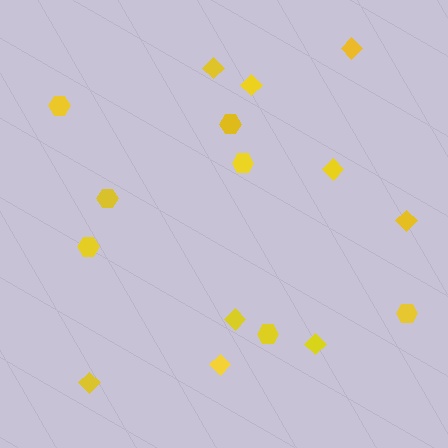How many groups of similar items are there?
There are 2 groups: one group of hexagons (7) and one group of diamonds (9).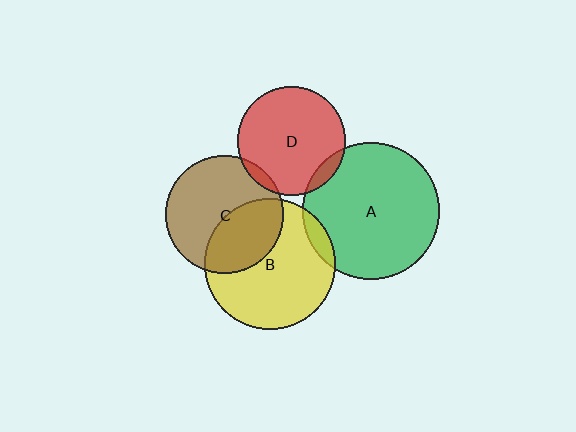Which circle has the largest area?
Circle A (green).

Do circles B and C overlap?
Yes.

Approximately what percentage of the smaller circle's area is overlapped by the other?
Approximately 40%.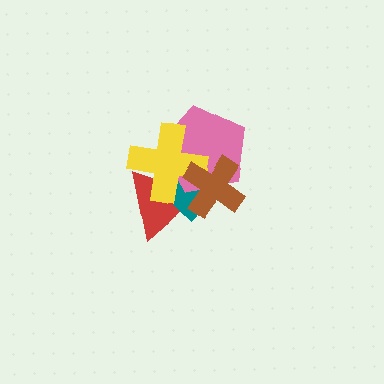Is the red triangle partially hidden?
Yes, it is partially covered by another shape.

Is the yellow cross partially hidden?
Yes, it is partially covered by another shape.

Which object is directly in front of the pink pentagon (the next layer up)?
The yellow cross is directly in front of the pink pentagon.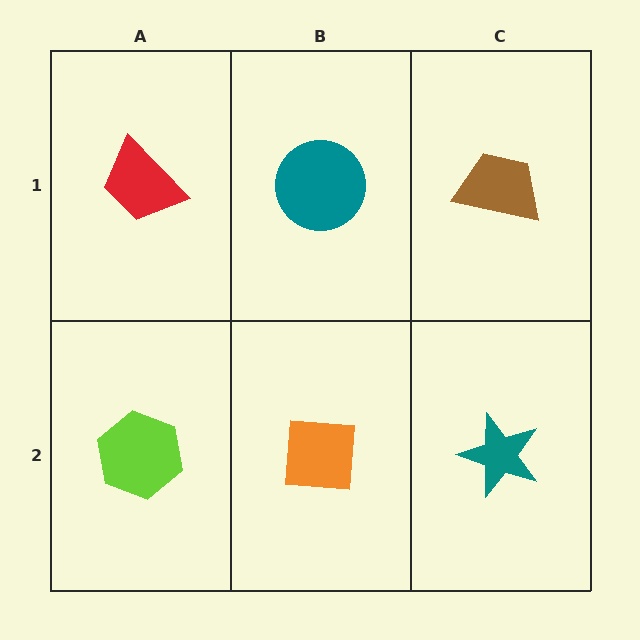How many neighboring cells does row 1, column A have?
2.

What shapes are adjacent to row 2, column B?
A teal circle (row 1, column B), a lime hexagon (row 2, column A), a teal star (row 2, column C).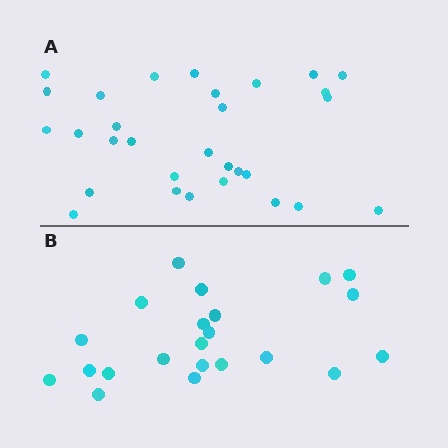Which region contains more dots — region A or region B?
Region A (the top region) has more dots.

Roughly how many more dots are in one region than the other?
Region A has roughly 8 or so more dots than region B.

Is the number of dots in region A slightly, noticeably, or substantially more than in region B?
Region A has noticeably more, but not dramatically so. The ratio is roughly 1.4 to 1.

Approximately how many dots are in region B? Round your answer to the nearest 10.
About 20 dots. (The exact count is 22, which rounds to 20.)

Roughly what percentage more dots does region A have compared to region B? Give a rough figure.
About 35% more.